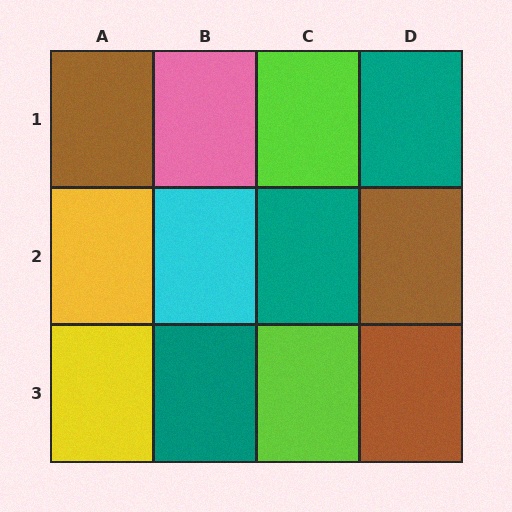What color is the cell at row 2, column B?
Cyan.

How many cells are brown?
3 cells are brown.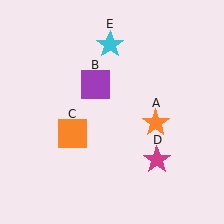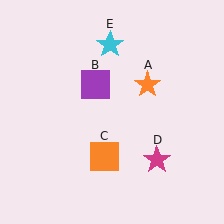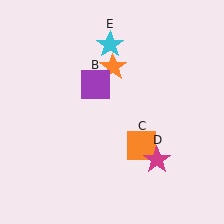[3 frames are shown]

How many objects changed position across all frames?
2 objects changed position: orange star (object A), orange square (object C).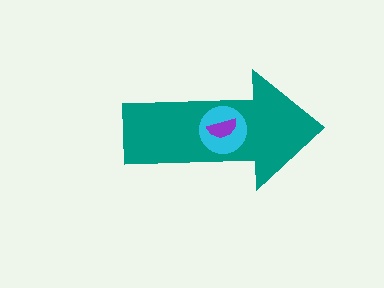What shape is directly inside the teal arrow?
The cyan circle.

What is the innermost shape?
The purple semicircle.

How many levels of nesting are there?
3.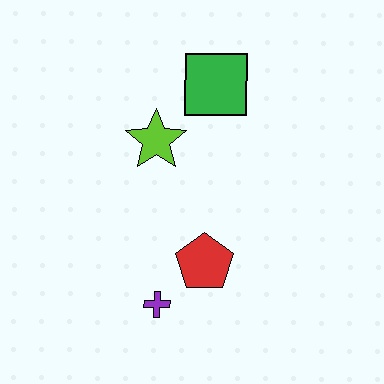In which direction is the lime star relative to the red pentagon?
The lime star is above the red pentagon.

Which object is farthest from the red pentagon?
The green square is farthest from the red pentagon.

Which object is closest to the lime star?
The green square is closest to the lime star.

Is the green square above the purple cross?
Yes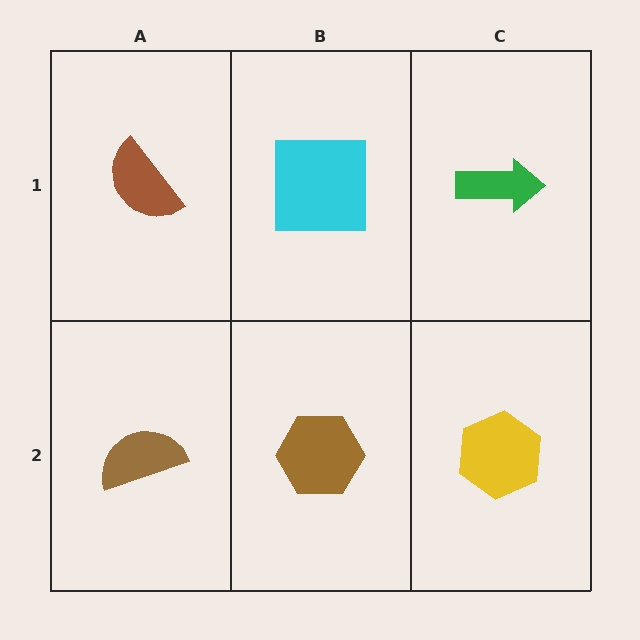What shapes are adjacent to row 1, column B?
A brown hexagon (row 2, column B), a brown semicircle (row 1, column A), a green arrow (row 1, column C).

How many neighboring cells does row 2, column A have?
2.